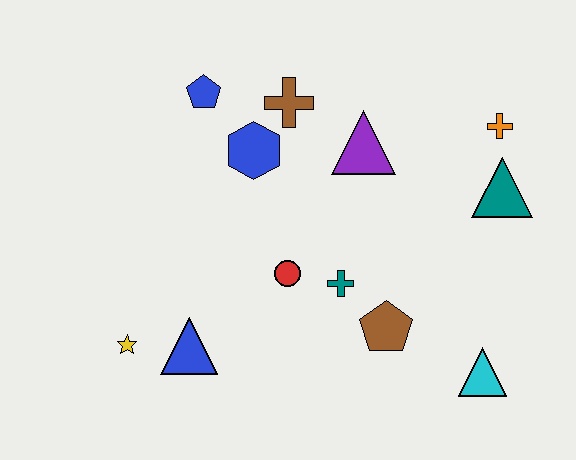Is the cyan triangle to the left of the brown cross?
No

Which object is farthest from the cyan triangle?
The blue pentagon is farthest from the cyan triangle.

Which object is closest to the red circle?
The teal cross is closest to the red circle.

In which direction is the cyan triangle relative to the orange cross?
The cyan triangle is below the orange cross.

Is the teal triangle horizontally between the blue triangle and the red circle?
No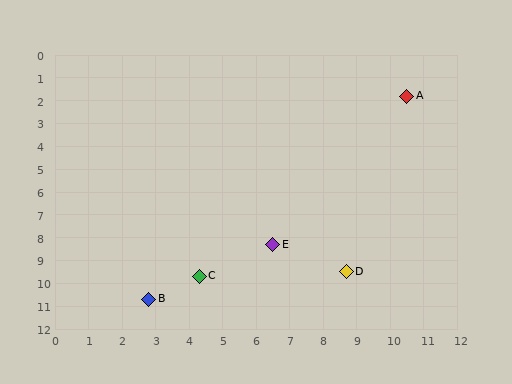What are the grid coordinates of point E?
Point E is at approximately (6.5, 8.3).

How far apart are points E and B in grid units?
Points E and B are about 4.4 grid units apart.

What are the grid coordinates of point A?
Point A is at approximately (10.5, 1.8).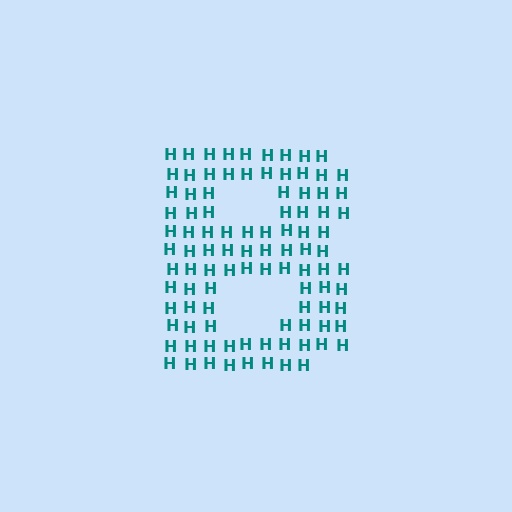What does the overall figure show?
The overall figure shows the letter B.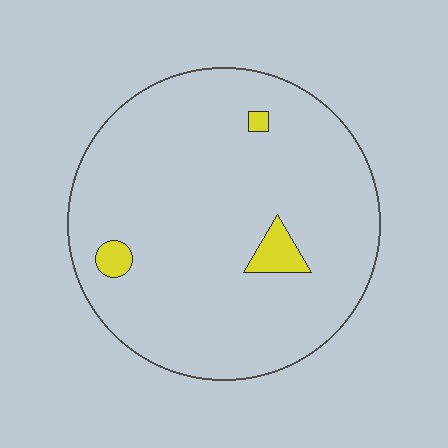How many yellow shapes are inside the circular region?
3.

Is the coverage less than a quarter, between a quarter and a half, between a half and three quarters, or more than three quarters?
Less than a quarter.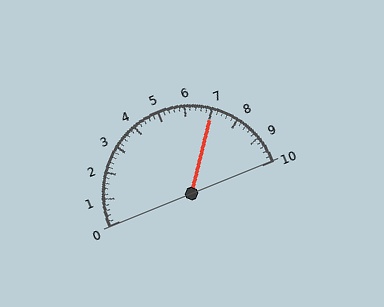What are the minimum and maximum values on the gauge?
The gauge ranges from 0 to 10.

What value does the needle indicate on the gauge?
The needle indicates approximately 7.0.